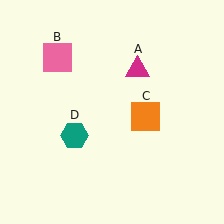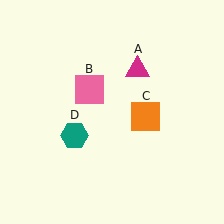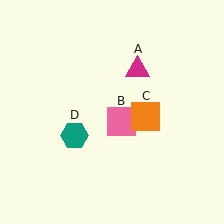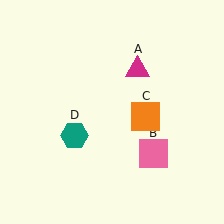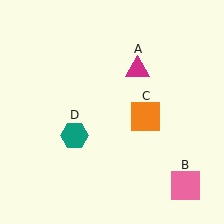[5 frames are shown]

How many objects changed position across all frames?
1 object changed position: pink square (object B).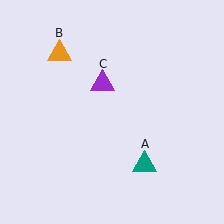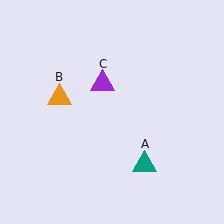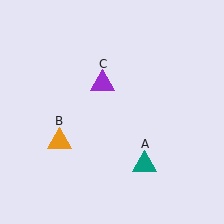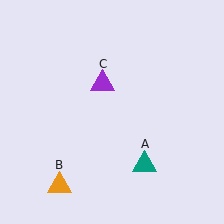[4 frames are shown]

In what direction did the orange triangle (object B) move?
The orange triangle (object B) moved down.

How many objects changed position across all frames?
1 object changed position: orange triangle (object B).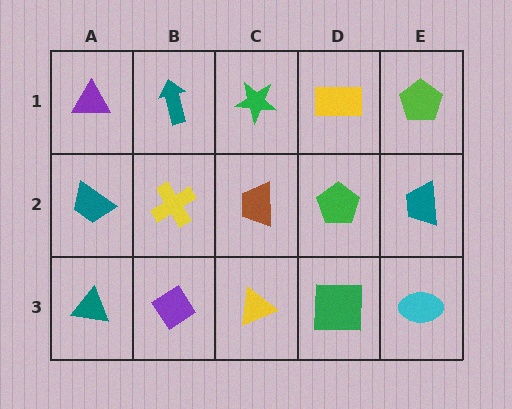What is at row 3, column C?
A yellow triangle.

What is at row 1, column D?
A yellow rectangle.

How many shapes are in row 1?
5 shapes.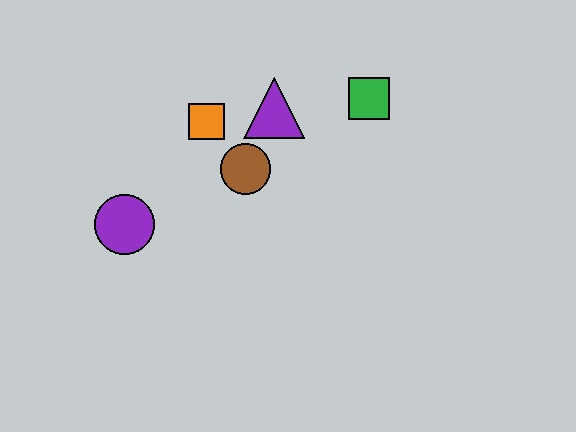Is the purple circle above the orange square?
No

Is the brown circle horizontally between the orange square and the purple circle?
No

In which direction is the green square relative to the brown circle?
The green square is to the right of the brown circle.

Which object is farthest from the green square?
The purple circle is farthest from the green square.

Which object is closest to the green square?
The purple triangle is closest to the green square.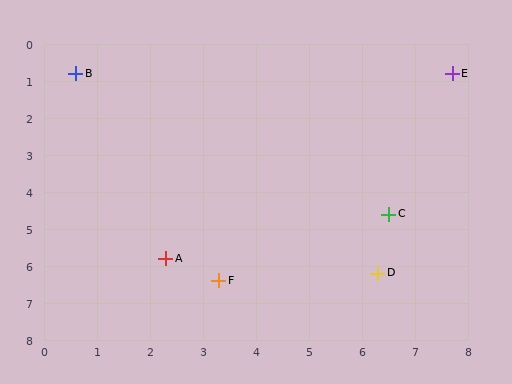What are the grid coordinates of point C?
Point C is at approximately (6.5, 4.6).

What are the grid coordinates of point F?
Point F is at approximately (3.3, 6.4).